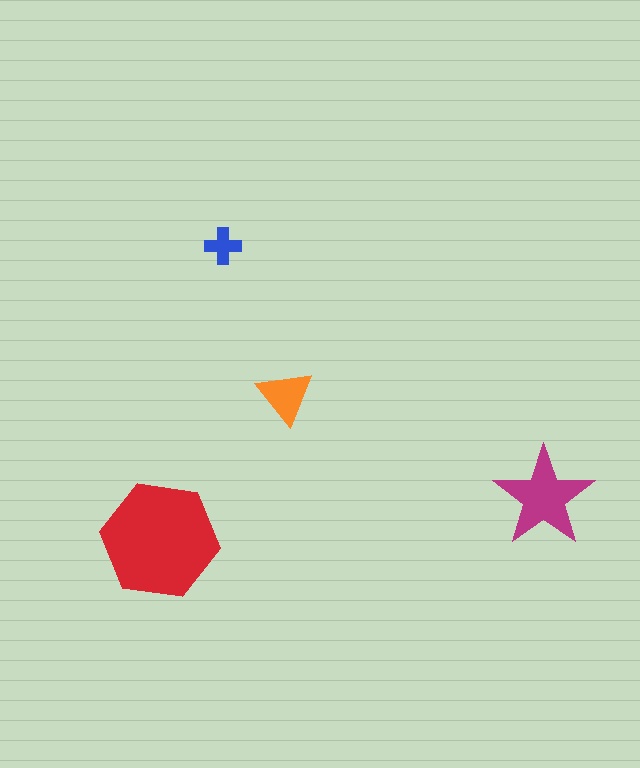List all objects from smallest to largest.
The blue cross, the orange triangle, the magenta star, the red hexagon.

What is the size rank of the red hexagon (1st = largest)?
1st.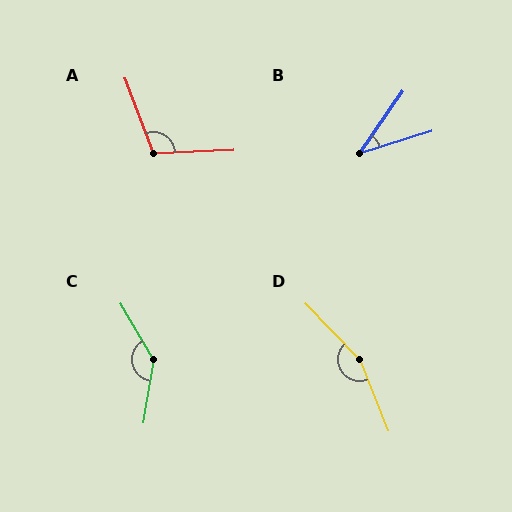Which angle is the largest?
D, at approximately 158 degrees.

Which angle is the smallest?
B, at approximately 38 degrees.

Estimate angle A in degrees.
Approximately 108 degrees.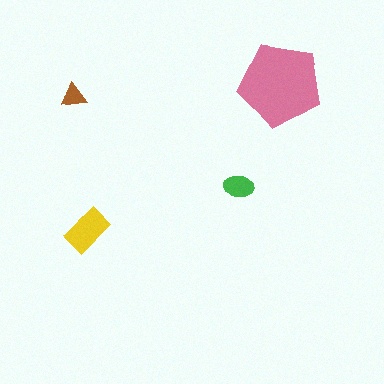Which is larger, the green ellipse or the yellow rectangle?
The yellow rectangle.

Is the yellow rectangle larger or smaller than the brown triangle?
Larger.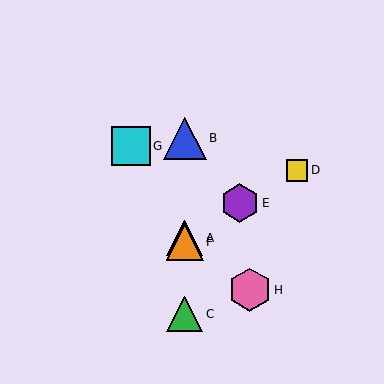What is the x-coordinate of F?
Object F is at x≈185.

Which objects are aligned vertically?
Objects A, B, C, F are aligned vertically.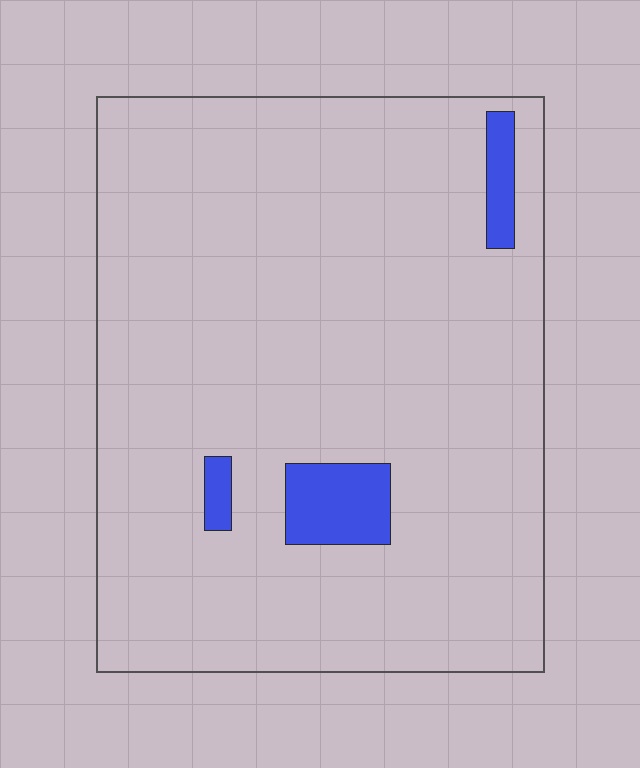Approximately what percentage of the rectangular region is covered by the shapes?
Approximately 5%.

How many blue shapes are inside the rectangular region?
3.